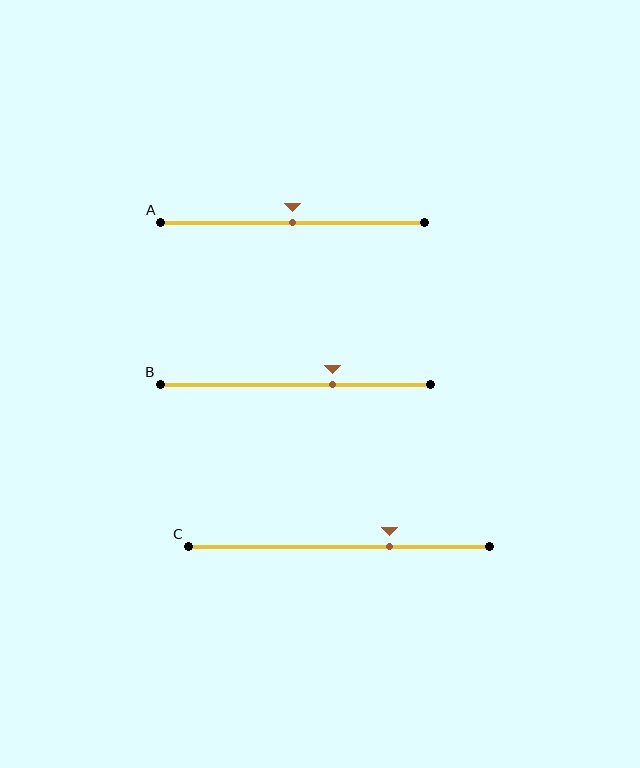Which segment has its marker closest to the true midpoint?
Segment A has its marker closest to the true midpoint.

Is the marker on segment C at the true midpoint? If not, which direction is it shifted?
No, the marker on segment C is shifted to the right by about 17% of the segment length.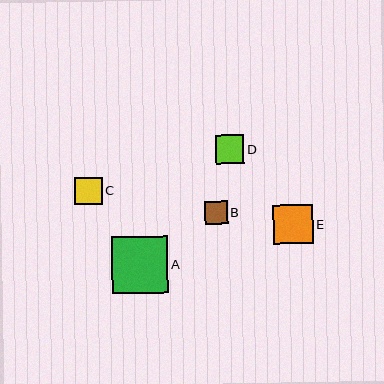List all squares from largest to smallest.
From largest to smallest: A, E, D, C, B.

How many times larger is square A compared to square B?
Square A is approximately 2.4 times the size of square B.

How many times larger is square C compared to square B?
Square C is approximately 1.2 times the size of square B.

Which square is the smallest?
Square B is the smallest with a size of approximately 23 pixels.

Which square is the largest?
Square A is the largest with a size of approximately 56 pixels.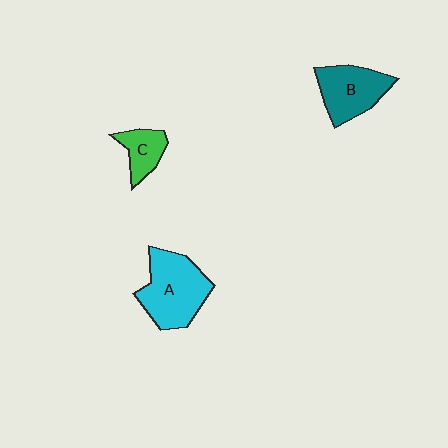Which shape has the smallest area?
Shape C (green).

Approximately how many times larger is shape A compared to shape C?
Approximately 2.3 times.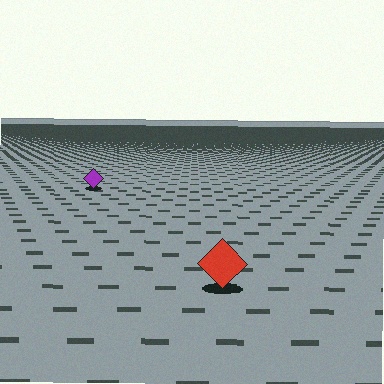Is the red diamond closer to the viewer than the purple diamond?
Yes. The red diamond is closer — you can tell from the texture gradient: the ground texture is coarser near it.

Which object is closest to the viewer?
The red diamond is closest. The texture marks near it are larger and more spread out.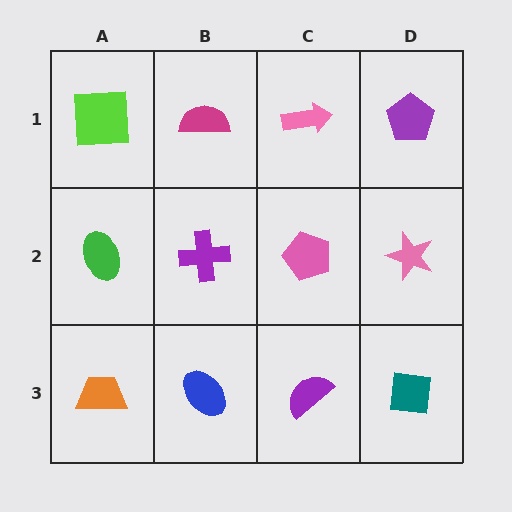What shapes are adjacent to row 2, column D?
A purple pentagon (row 1, column D), a teal square (row 3, column D), a pink pentagon (row 2, column C).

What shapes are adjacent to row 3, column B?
A purple cross (row 2, column B), an orange trapezoid (row 3, column A), a purple semicircle (row 3, column C).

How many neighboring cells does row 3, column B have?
3.